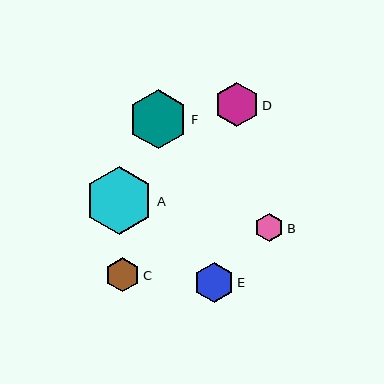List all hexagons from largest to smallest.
From largest to smallest: A, F, D, E, C, B.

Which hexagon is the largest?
Hexagon A is the largest with a size of approximately 68 pixels.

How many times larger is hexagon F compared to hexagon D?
Hexagon F is approximately 1.3 times the size of hexagon D.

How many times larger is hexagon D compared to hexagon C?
Hexagon D is approximately 1.3 times the size of hexagon C.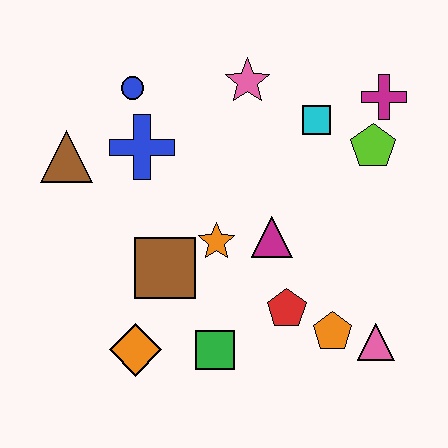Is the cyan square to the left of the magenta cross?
Yes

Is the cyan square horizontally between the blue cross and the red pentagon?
No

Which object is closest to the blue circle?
The blue cross is closest to the blue circle.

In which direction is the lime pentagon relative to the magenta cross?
The lime pentagon is below the magenta cross.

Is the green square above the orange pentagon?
No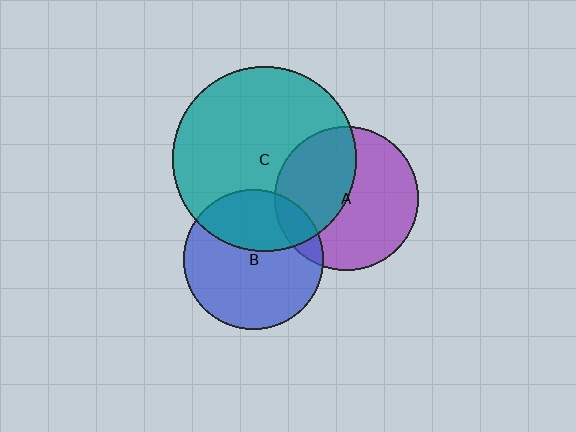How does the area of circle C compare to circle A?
Approximately 1.6 times.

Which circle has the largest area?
Circle C (teal).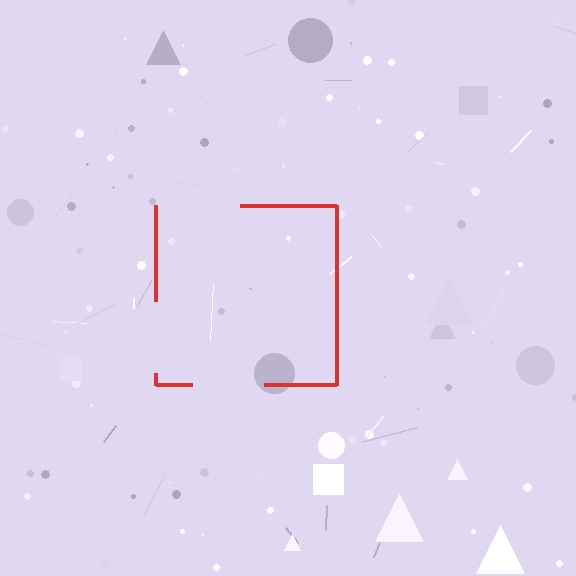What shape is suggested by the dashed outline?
The dashed outline suggests a square.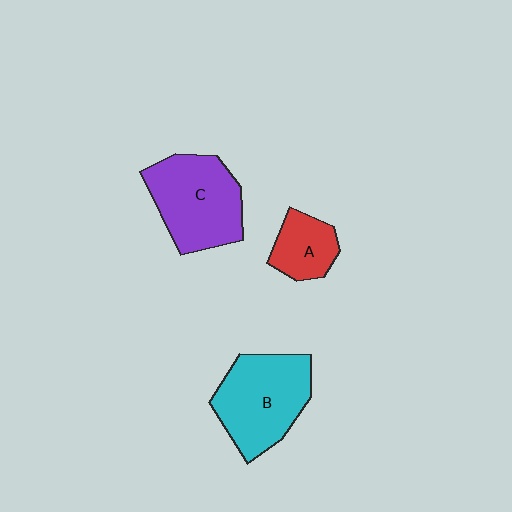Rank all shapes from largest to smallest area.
From largest to smallest: B (cyan), C (purple), A (red).